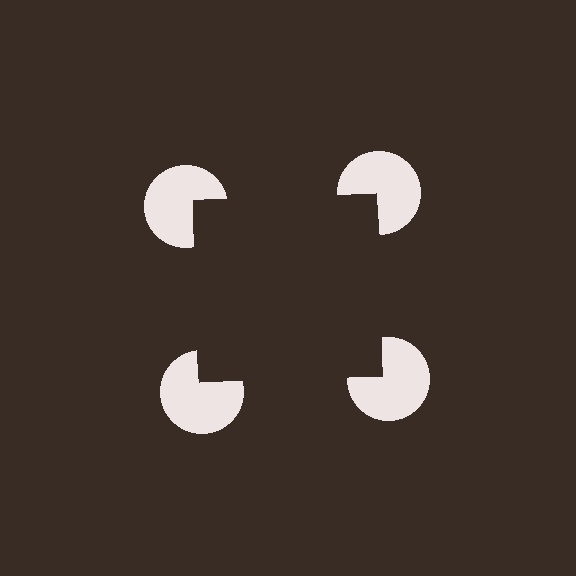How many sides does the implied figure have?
4 sides.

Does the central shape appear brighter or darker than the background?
It typically appears slightly darker than the background, even though no actual brightness change is drawn.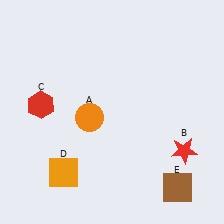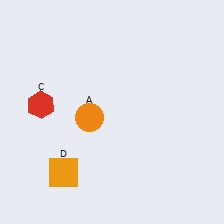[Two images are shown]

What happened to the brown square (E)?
The brown square (E) was removed in Image 2. It was in the bottom-right area of Image 1.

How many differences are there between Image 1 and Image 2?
There are 2 differences between the two images.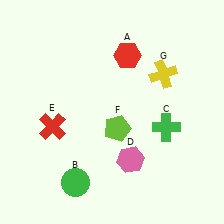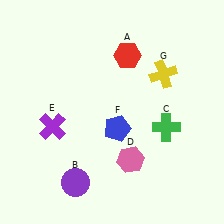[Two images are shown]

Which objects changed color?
B changed from green to purple. E changed from red to purple. F changed from lime to blue.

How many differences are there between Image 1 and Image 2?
There are 3 differences between the two images.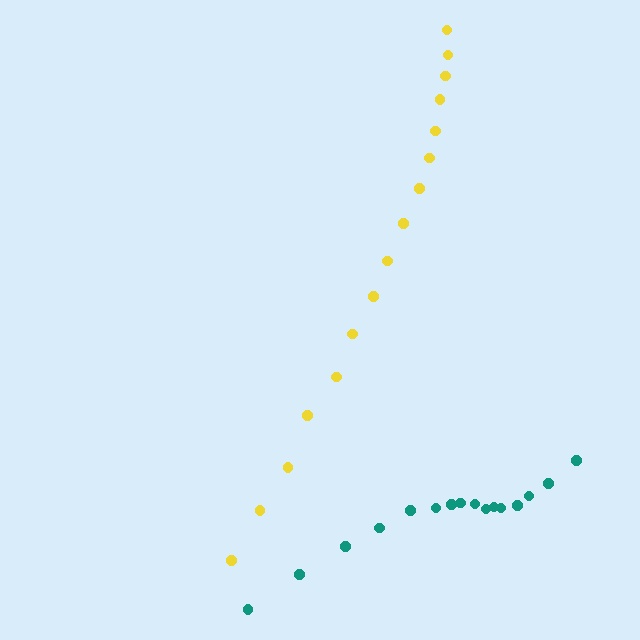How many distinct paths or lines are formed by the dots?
There are 2 distinct paths.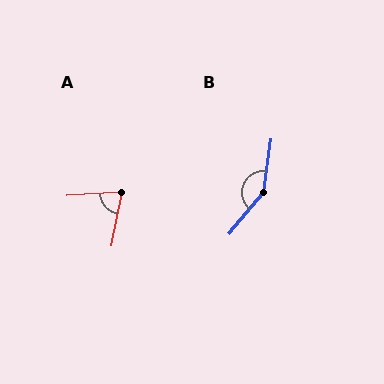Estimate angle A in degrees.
Approximately 75 degrees.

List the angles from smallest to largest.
A (75°), B (148°).